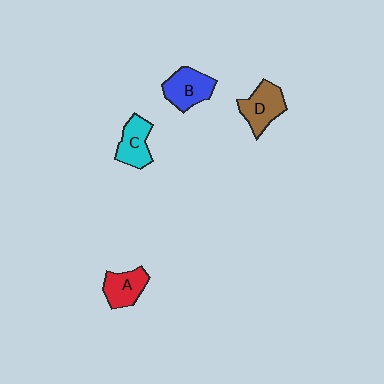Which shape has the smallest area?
Shape A (red).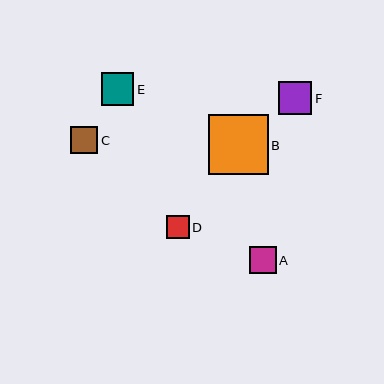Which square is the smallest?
Square D is the smallest with a size of approximately 23 pixels.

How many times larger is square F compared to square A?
Square F is approximately 1.2 times the size of square A.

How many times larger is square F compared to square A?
Square F is approximately 1.2 times the size of square A.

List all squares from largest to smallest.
From largest to smallest: B, F, E, C, A, D.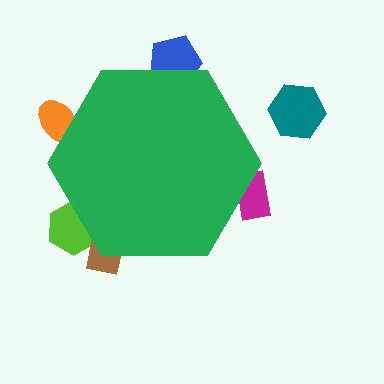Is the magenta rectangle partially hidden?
Yes, the magenta rectangle is partially hidden behind the green hexagon.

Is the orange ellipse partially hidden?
Yes, the orange ellipse is partially hidden behind the green hexagon.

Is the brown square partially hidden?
Yes, the brown square is partially hidden behind the green hexagon.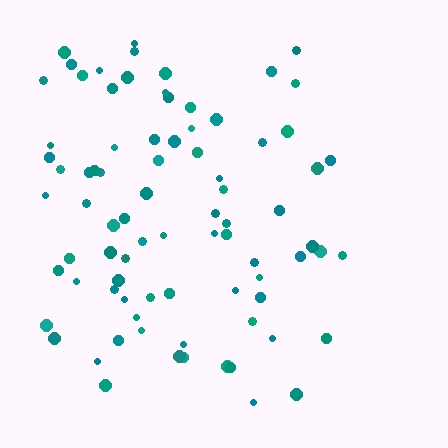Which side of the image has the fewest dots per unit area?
The right.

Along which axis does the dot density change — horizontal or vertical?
Horizontal.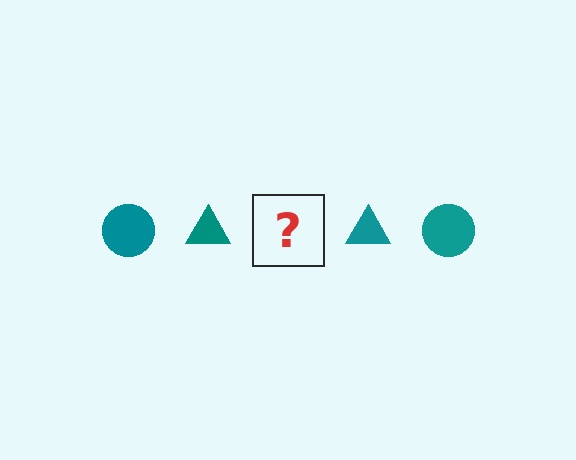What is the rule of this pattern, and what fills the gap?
The rule is that the pattern cycles through circle, triangle shapes in teal. The gap should be filled with a teal circle.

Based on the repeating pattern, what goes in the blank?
The blank should be a teal circle.